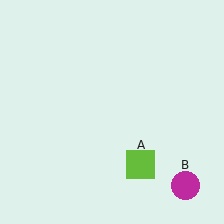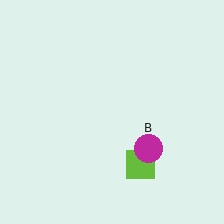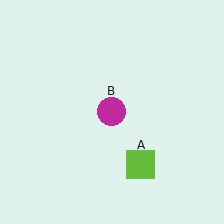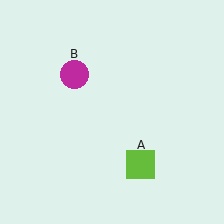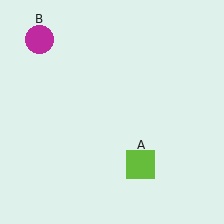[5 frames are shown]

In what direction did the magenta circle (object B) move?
The magenta circle (object B) moved up and to the left.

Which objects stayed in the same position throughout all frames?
Lime square (object A) remained stationary.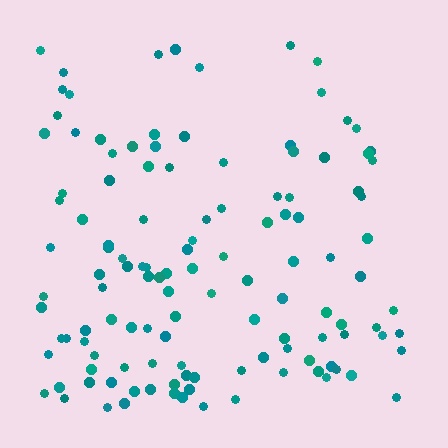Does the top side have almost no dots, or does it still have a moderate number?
Still a moderate number, just noticeably fewer than the bottom.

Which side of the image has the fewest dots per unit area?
The top.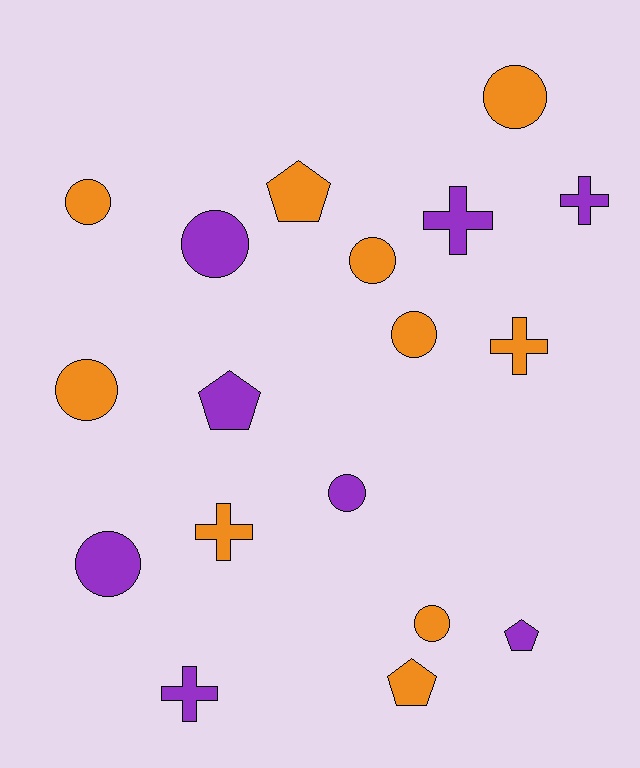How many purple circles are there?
There are 3 purple circles.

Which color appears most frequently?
Orange, with 10 objects.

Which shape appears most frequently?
Circle, with 9 objects.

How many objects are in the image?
There are 18 objects.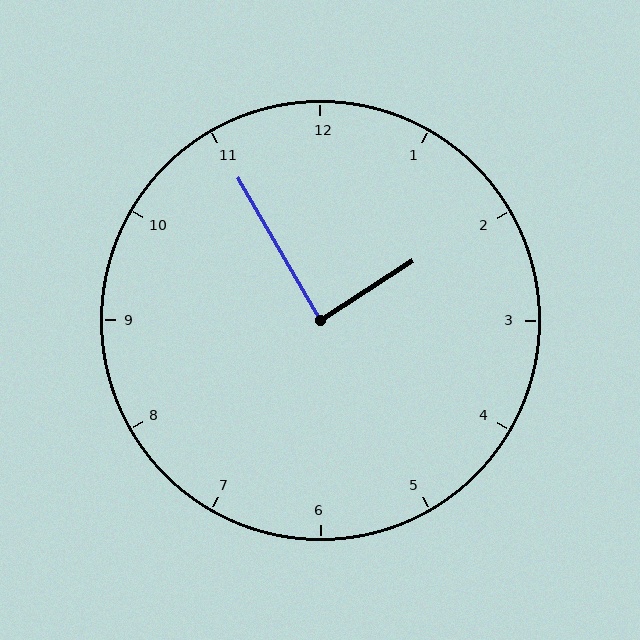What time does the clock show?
1:55.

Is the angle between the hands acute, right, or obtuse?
It is right.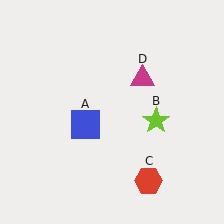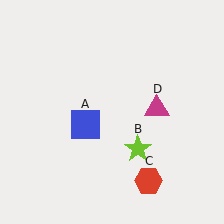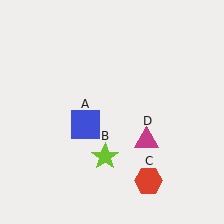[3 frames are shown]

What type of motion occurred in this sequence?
The lime star (object B), magenta triangle (object D) rotated clockwise around the center of the scene.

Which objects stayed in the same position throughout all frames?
Blue square (object A) and red hexagon (object C) remained stationary.